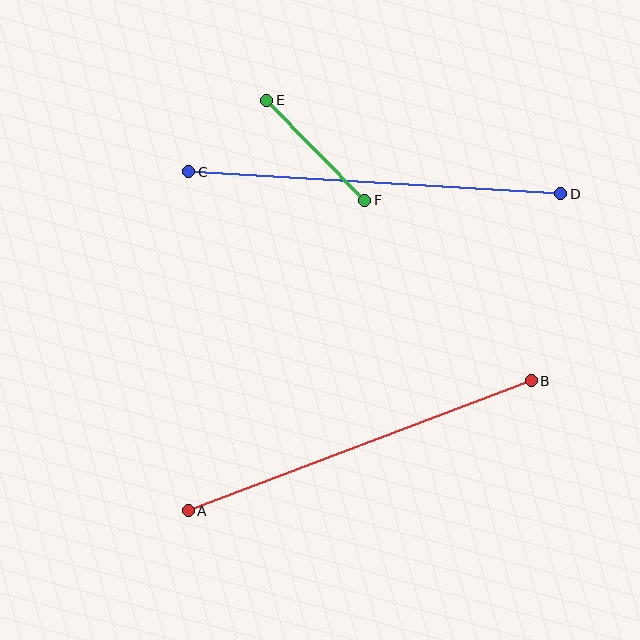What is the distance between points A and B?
The distance is approximately 366 pixels.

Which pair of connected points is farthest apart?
Points C and D are farthest apart.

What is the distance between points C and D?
The distance is approximately 373 pixels.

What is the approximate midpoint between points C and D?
The midpoint is at approximately (375, 183) pixels.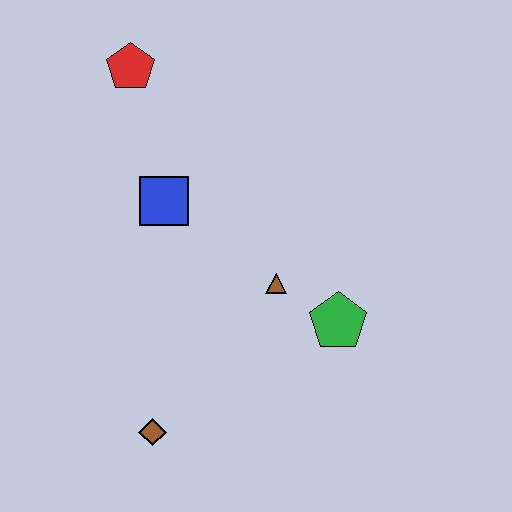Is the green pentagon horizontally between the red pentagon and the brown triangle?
No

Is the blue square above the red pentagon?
No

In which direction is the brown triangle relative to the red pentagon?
The brown triangle is below the red pentagon.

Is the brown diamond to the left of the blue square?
Yes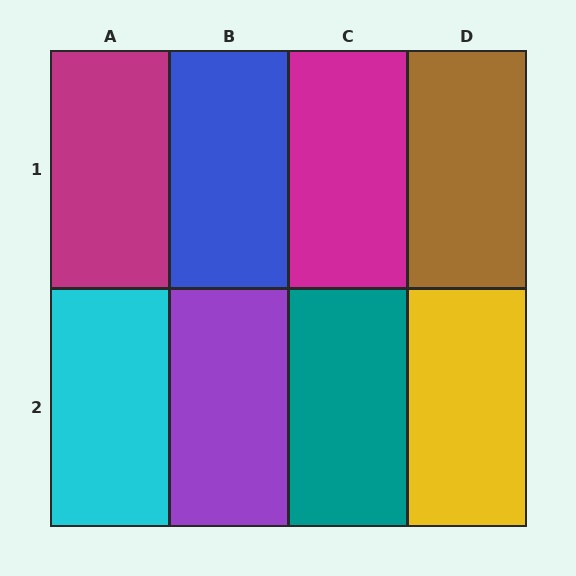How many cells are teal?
1 cell is teal.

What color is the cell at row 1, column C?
Magenta.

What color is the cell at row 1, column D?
Brown.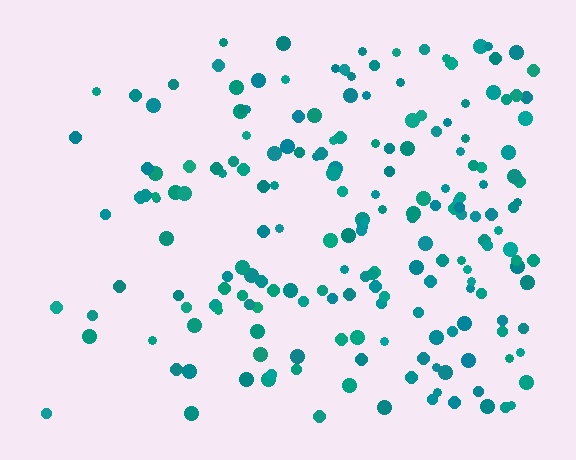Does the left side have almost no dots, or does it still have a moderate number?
Still a moderate number, just noticeably fewer than the right.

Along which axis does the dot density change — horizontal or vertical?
Horizontal.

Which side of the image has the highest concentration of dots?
The right.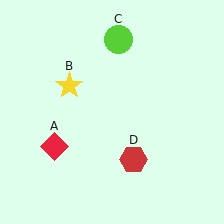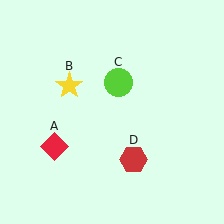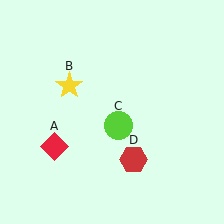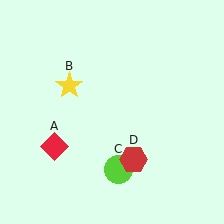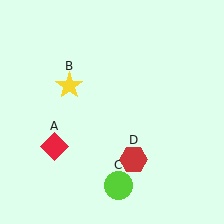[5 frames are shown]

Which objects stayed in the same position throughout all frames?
Red diamond (object A) and yellow star (object B) and red hexagon (object D) remained stationary.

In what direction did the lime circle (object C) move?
The lime circle (object C) moved down.